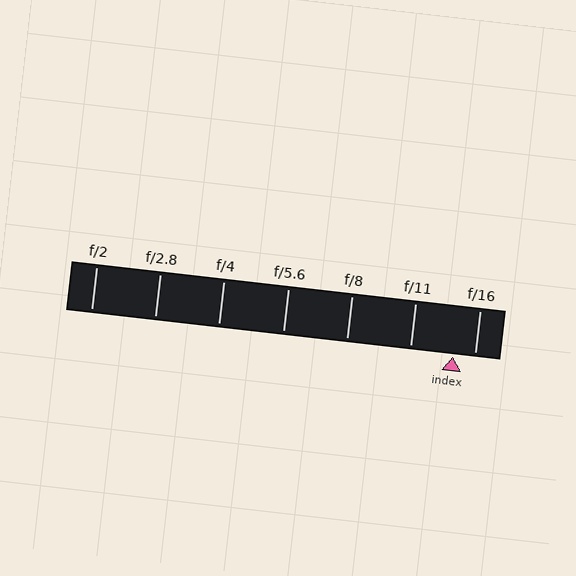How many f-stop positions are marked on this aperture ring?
There are 7 f-stop positions marked.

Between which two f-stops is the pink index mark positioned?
The index mark is between f/11 and f/16.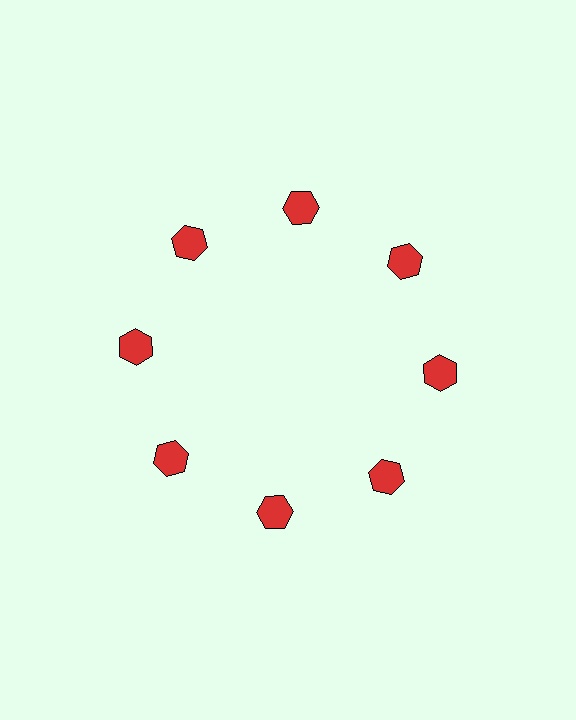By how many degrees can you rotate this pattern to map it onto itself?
The pattern maps onto itself every 45 degrees of rotation.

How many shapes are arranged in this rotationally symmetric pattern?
There are 8 shapes, arranged in 8 groups of 1.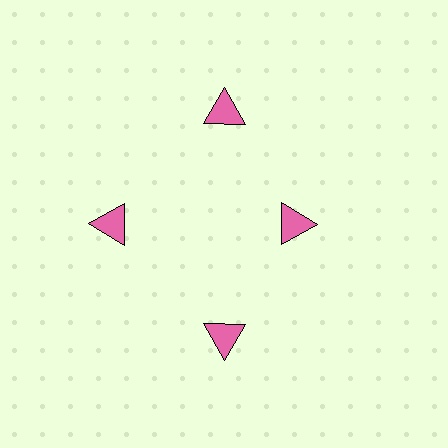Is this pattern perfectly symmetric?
No. The 4 pink triangles are arranged in a ring, but one element near the 3 o'clock position is pulled inward toward the center, breaking the 4-fold rotational symmetry.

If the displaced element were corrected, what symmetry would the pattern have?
It would have 4-fold rotational symmetry — the pattern would map onto itself every 90 degrees.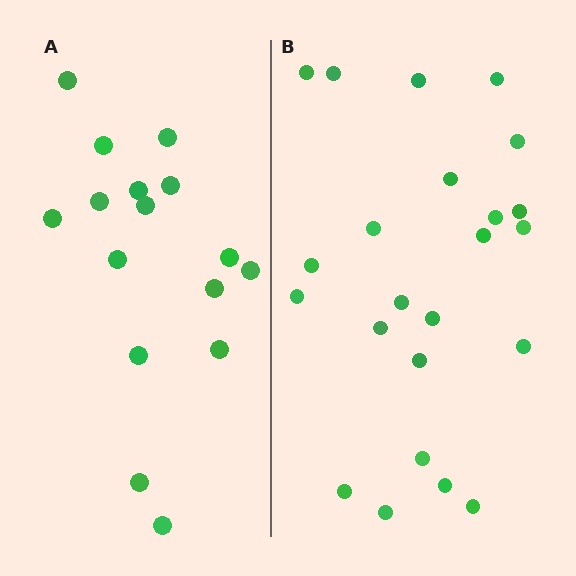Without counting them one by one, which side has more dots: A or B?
Region B (the right region) has more dots.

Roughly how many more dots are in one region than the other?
Region B has roughly 8 or so more dots than region A.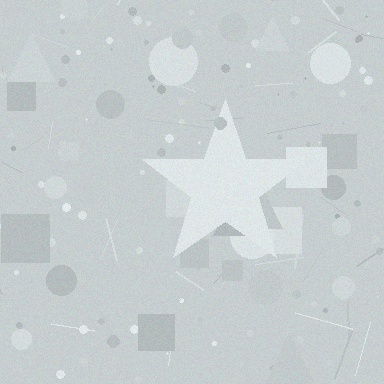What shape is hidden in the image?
A star is hidden in the image.